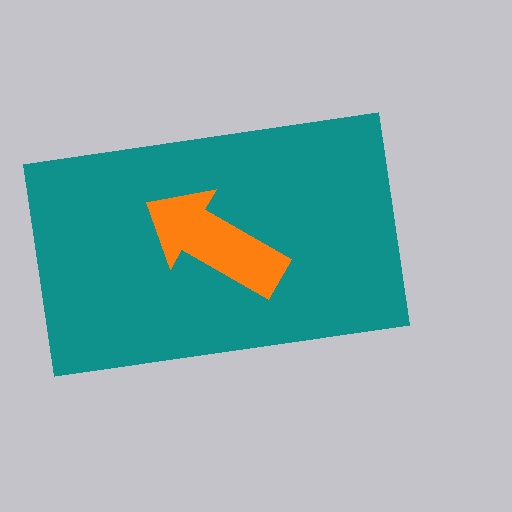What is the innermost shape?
The orange arrow.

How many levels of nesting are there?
2.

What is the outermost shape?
The teal rectangle.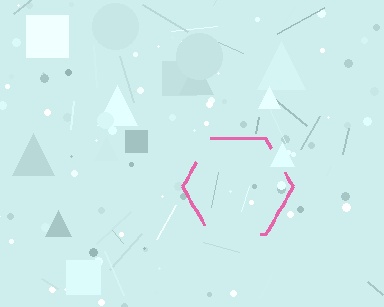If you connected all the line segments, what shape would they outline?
They would outline a hexagon.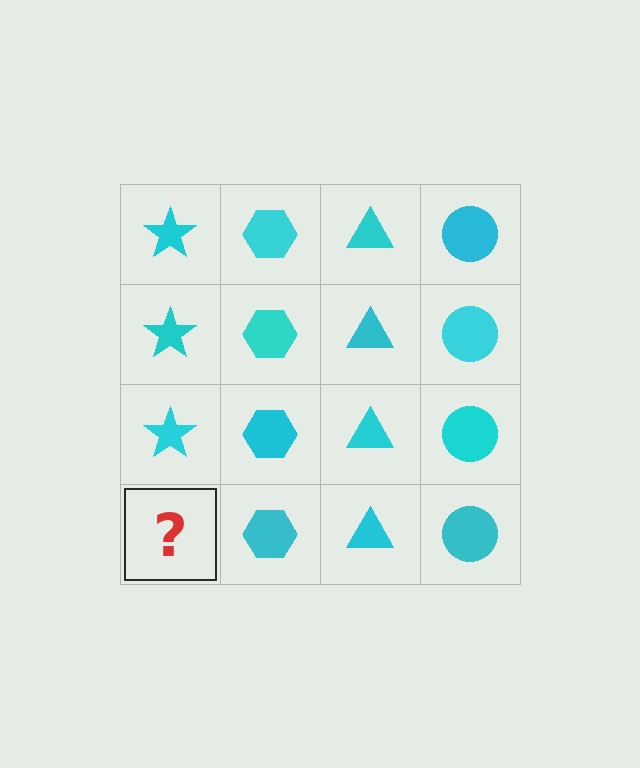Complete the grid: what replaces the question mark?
The question mark should be replaced with a cyan star.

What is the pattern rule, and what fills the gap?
The rule is that each column has a consistent shape. The gap should be filled with a cyan star.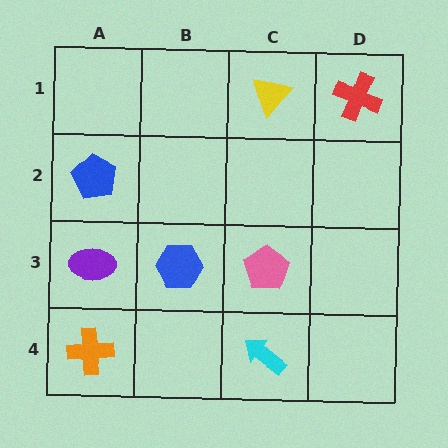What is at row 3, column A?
A purple ellipse.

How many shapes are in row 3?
3 shapes.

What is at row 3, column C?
A pink pentagon.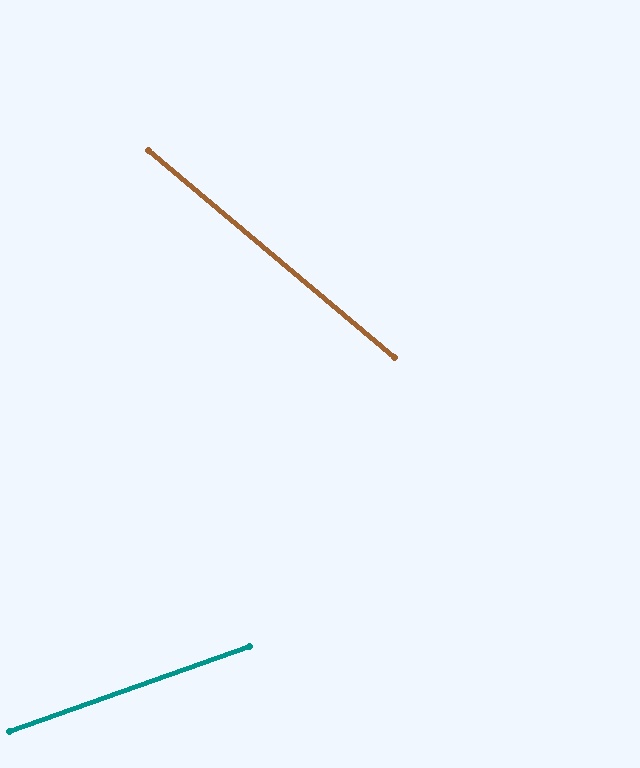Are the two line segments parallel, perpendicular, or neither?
Neither parallel nor perpendicular — they differ by about 60°.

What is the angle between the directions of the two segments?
Approximately 60 degrees.